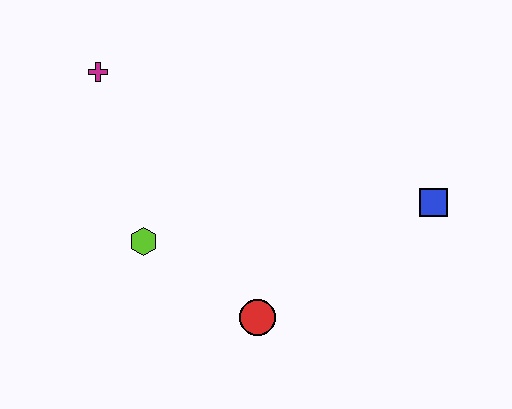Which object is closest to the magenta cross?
The lime hexagon is closest to the magenta cross.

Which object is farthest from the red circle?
The magenta cross is farthest from the red circle.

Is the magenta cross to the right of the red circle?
No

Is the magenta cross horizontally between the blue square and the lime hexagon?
No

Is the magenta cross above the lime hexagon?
Yes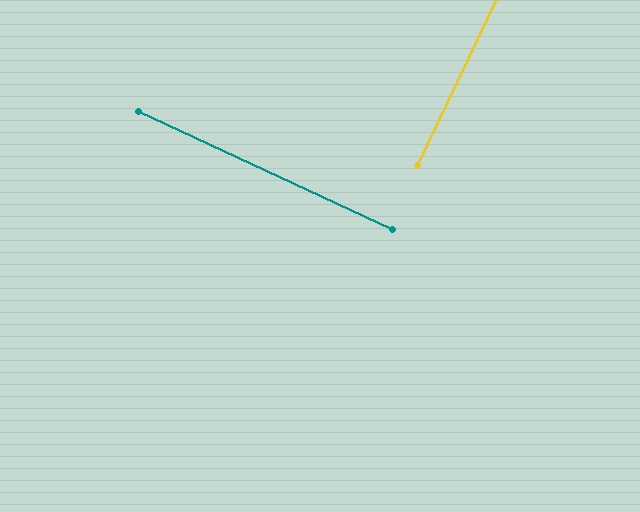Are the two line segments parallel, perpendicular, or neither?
Perpendicular — they meet at approximately 90°.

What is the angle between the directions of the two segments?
Approximately 90 degrees.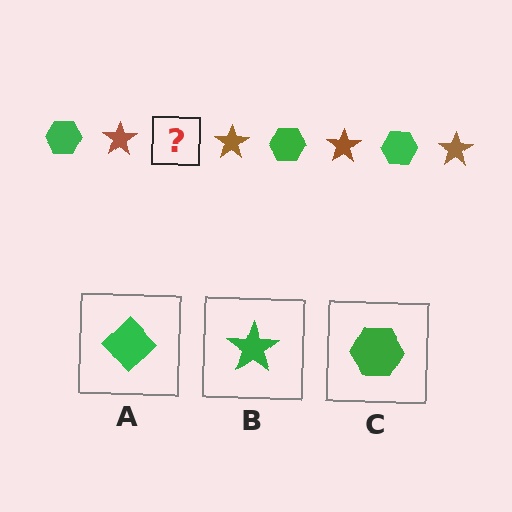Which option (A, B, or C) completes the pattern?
C.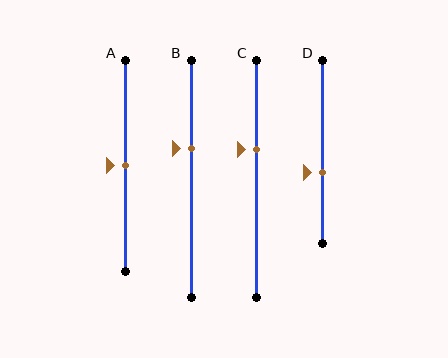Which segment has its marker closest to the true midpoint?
Segment A has its marker closest to the true midpoint.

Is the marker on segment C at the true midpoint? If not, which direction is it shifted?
No, the marker on segment C is shifted upward by about 12% of the segment length.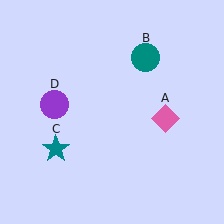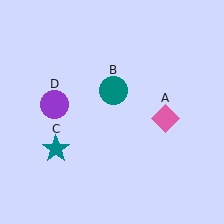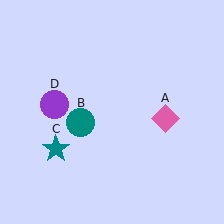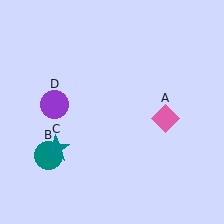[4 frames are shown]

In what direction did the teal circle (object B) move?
The teal circle (object B) moved down and to the left.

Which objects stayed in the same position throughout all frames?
Pink diamond (object A) and teal star (object C) and purple circle (object D) remained stationary.